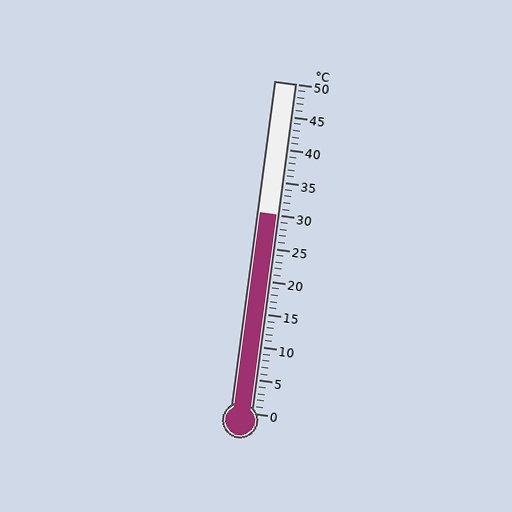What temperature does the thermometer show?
The thermometer shows approximately 30°C.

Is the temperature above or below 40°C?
The temperature is below 40°C.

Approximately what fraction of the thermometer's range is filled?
The thermometer is filled to approximately 60% of its range.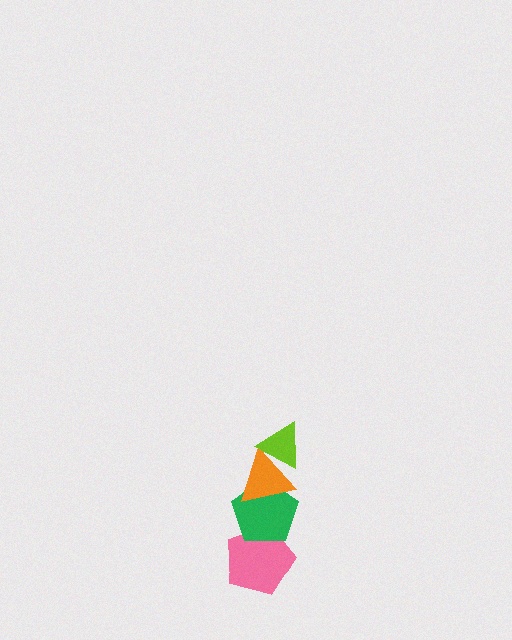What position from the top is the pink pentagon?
The pink pentagon is 4th from the top.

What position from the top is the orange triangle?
The orange triangle is 2nd from the top.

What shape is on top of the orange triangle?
The lime triangle is on top of the orange triangle.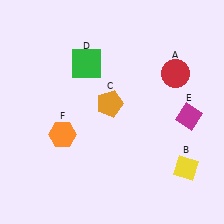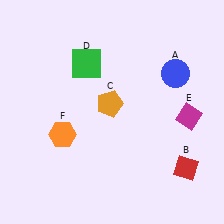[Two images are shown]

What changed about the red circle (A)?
In Image 1, A is red. In Image 2, it changed to blue.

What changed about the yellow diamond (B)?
In Image 1, B is yellow. In Image 2, it changed to red.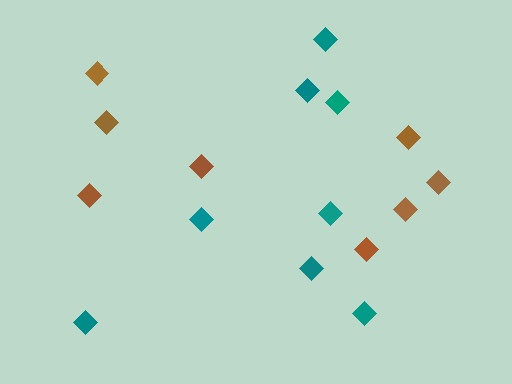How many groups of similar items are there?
There are 2 groups: one group of teal diamonds (8) and one group of brown diamonds (8).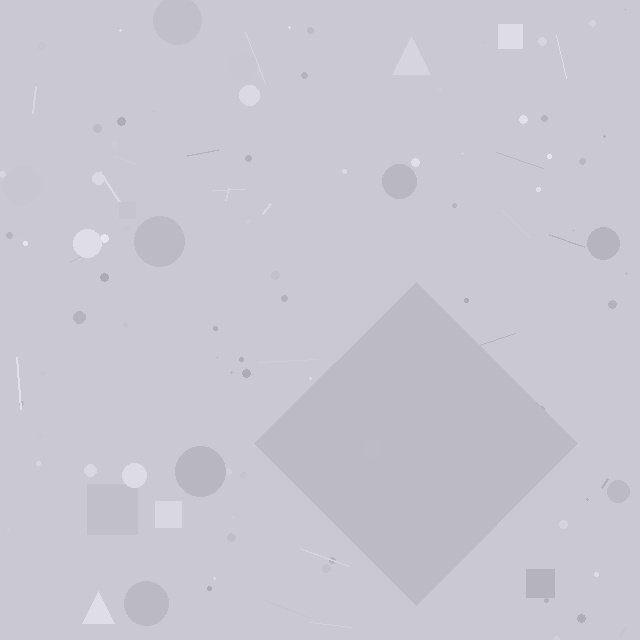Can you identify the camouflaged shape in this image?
The camouflaged shape is a diamond.